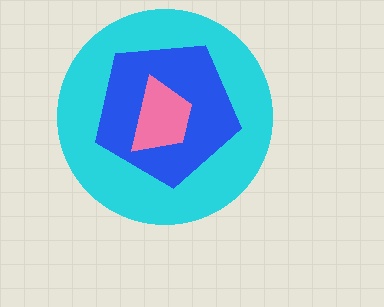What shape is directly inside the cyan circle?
The blue pentagon.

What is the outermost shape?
The cyan circle.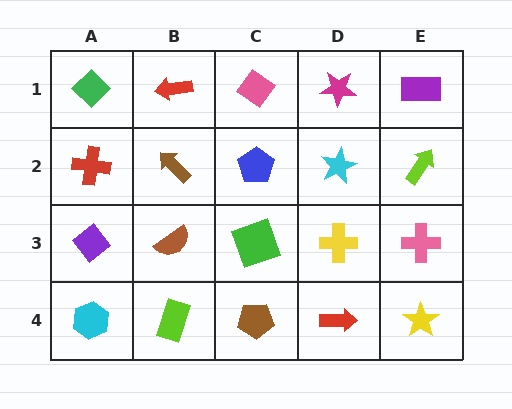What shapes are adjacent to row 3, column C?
A blue pentagon (row 2, column C), a brown pentagon (row 4, column C), a brown semicircle (row 3, column B), a yellow cross (row 3, column D).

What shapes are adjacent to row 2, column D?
A magenta star (row 1, column D), a yellow cross (row 3, column D), a blue pentagon (row 2, column C), a lime arrow (row 2, column E).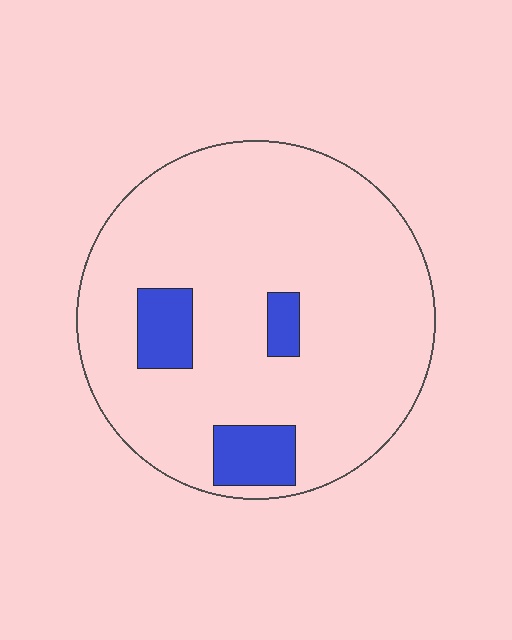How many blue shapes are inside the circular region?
3.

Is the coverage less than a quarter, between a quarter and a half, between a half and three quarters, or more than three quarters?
Less than a quarter.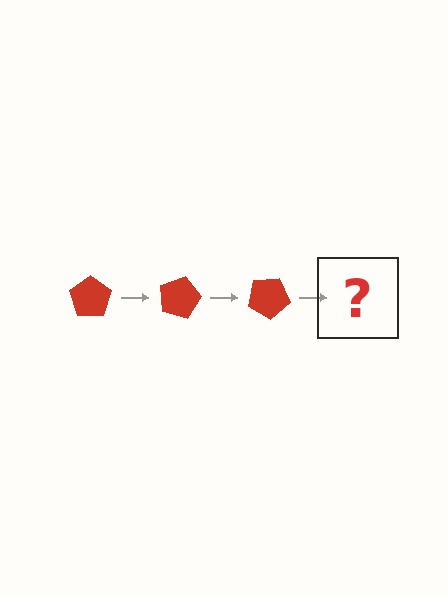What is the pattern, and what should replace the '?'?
The pattern is that the pentagon rotates 15 degrees each step. The '?' should be a red pentagon rotated 45 degrees.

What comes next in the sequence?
The next element should be a red pentagon rotated 45 degrees.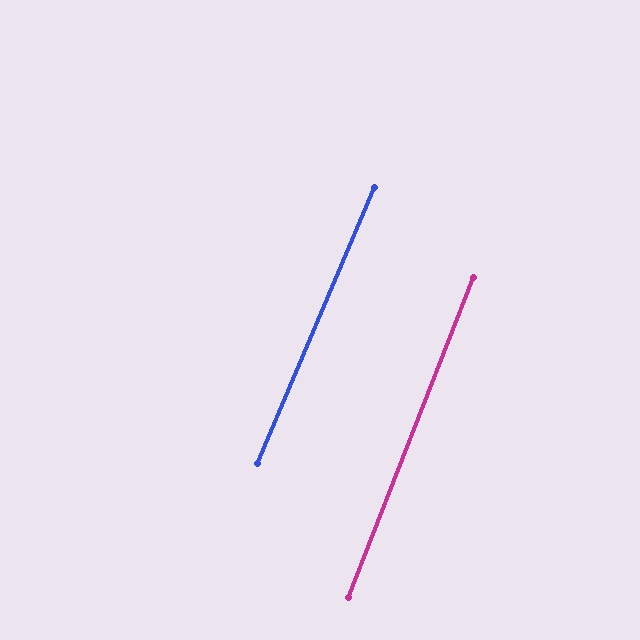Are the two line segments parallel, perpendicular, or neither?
Parallel — their directions differ by only 1.5°.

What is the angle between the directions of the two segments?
Approximately 2 degrees.